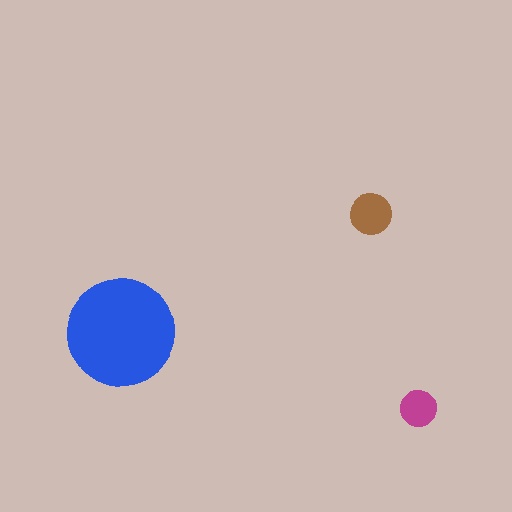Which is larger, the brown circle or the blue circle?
The blue one.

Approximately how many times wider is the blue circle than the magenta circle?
About 3 times wider.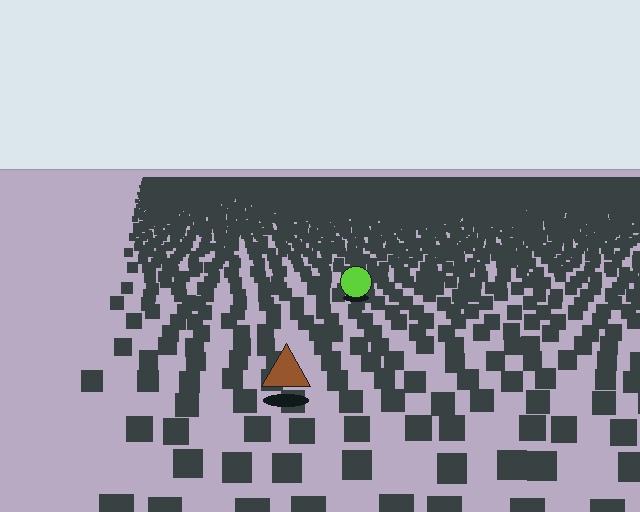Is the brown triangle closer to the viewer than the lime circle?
Yes. The brown triangle is closer — you can tell from the texture gradient: the ground texture is coarser near it.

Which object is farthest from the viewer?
The lime circle is farthest from the viewer. It appears smaller and the ground texture around it is denser.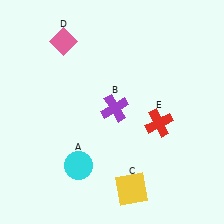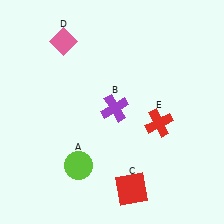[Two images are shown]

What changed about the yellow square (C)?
In Image 1, C is yellow. In Image 2, it changed to red.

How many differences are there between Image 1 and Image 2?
There are 2 differences between the two images.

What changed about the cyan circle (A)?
In Image 1, A is cyan. In Image 2, it changed to lime.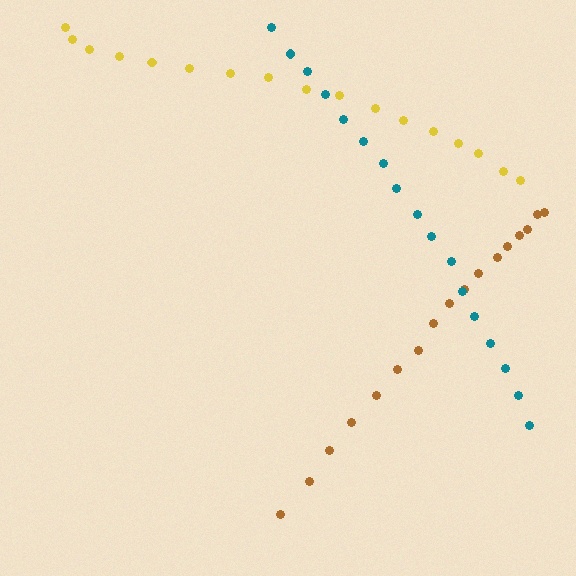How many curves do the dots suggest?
There are 3 distinct paths.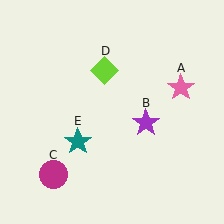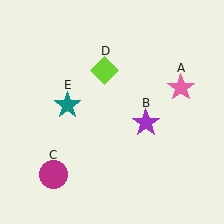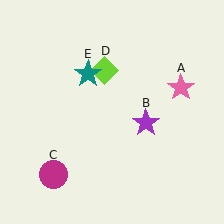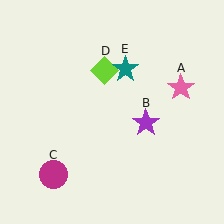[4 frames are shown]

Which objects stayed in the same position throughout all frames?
Pink star (object A) and purple star (object B) and magenta circle (object C) and lime diamond (object D) remained stationary.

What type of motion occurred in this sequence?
The teal star (object E) rotated clockwise around the center of the scene.